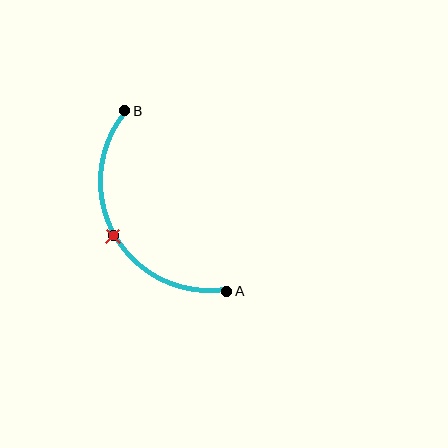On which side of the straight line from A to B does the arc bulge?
The arc bulges to the left of the straight line connecting A and B.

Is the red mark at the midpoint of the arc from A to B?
Yes. The red mark lies on the arc at equal arc-length from both A and B — it is the arc midpoint.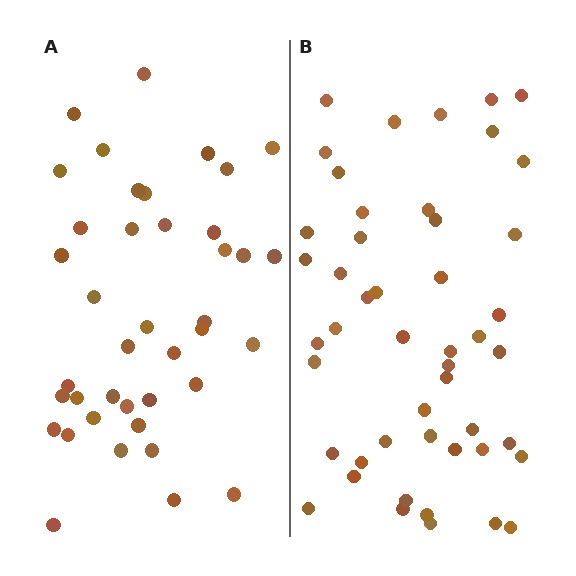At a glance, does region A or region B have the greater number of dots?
Region B (the right region) has more dots.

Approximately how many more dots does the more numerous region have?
Region B has roughly 8 or so more dots than region A.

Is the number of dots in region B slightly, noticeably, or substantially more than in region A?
Region B has only slightly more — the two regions are fairly close. The ratio is roughly 1.2 to 1.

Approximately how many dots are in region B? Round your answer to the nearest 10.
About 50 dots. (The exact count is 48, which rounds to 50.)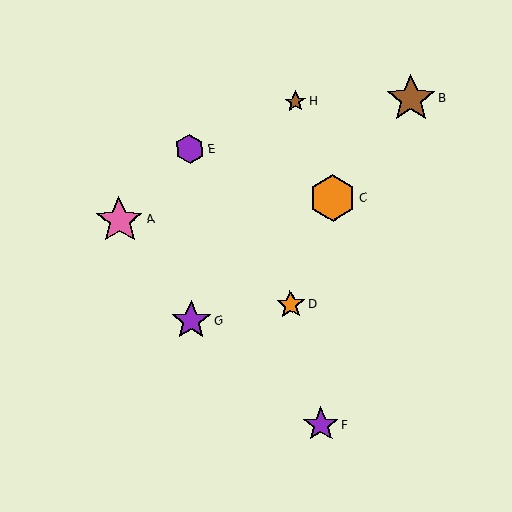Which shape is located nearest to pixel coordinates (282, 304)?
The orange star (labeled D) at (290, 305) is nearest to that location.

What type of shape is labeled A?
Shape A is a pink star.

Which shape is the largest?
The brown star (labeled B) is the largest.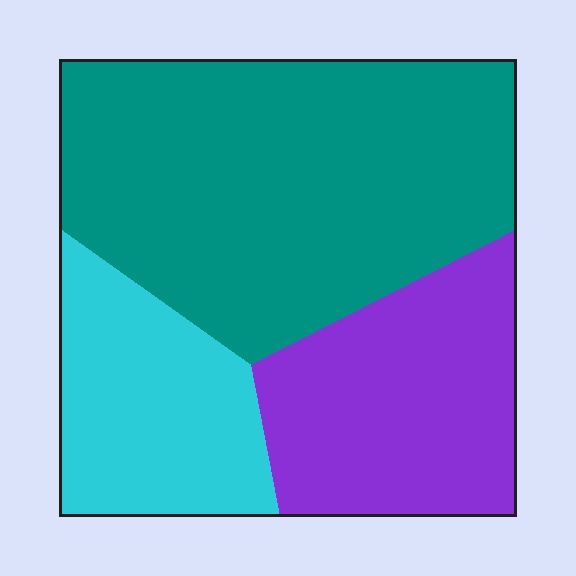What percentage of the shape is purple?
Purple covers about 25% of the shape.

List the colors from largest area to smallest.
From largest to smallest: teal, purple, cyan.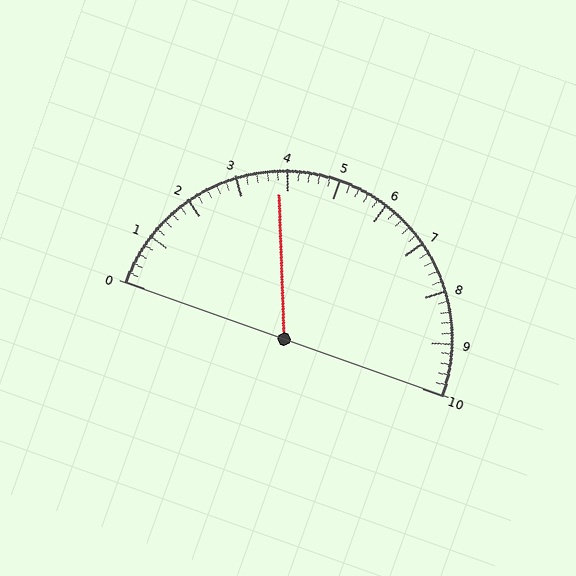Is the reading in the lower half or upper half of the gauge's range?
The reading is in the lower half of the range (0 to 10).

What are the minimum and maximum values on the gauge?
The gauge ranges from 0 to 10.